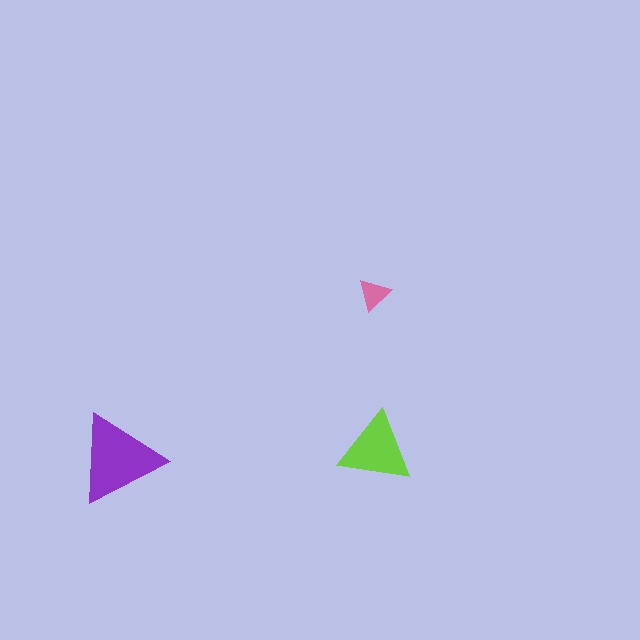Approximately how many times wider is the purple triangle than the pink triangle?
About 2.5 times wider.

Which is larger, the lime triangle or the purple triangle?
The purple one.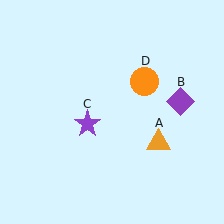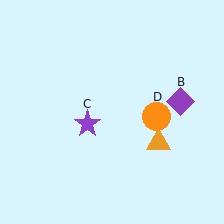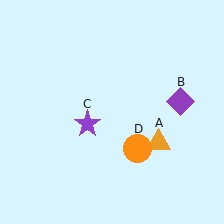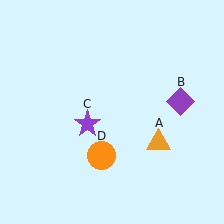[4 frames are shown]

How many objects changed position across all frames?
1 object changed position: orange circle (object D).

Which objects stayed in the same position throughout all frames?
Orange triangle (object A) and purple diamond (object B) and purple star (object C) remained stationary.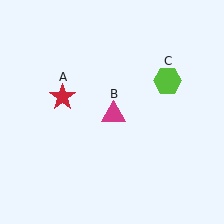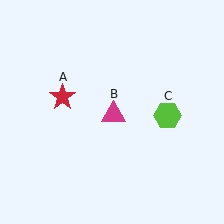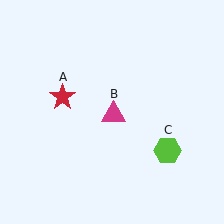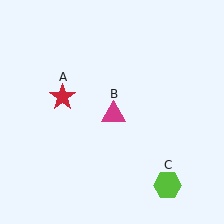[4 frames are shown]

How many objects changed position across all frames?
1 object changed position: lime hexagon (object C).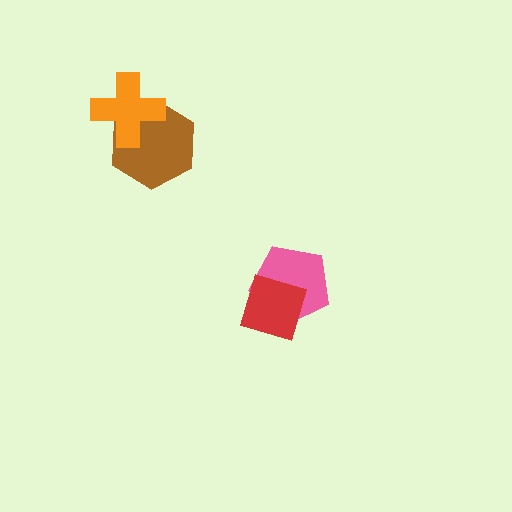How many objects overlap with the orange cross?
1 object overlaps with the orange cross.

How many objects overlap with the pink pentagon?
1 object overlaps with the pink pentagon.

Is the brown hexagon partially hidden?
Yes, it is partially covered by another shape.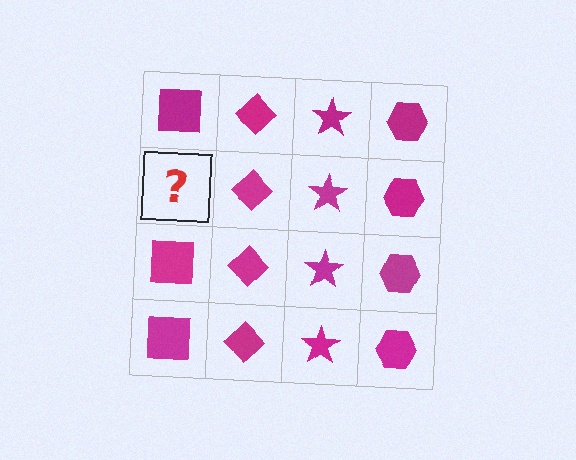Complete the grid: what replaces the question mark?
The question mark should be replaced with a magenta square.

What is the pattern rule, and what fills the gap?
The rule is that each column has a consistent shape. The gap should be filled with a magenta square.